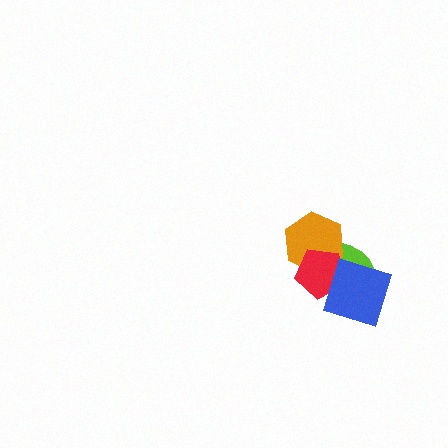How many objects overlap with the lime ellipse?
3 objects overlap with the lime ellipse.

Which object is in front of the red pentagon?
The blue square is in front of the red pentagon.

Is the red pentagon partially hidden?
Yes, it is partially covered by another shape.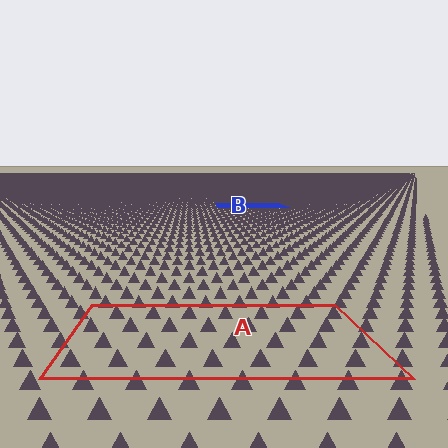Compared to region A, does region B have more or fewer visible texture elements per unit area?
Region B has more texture elements per unit area — they are packed more densely because it is farther away.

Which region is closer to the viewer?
Region A is closer. The texture elements there are larger and more spread out.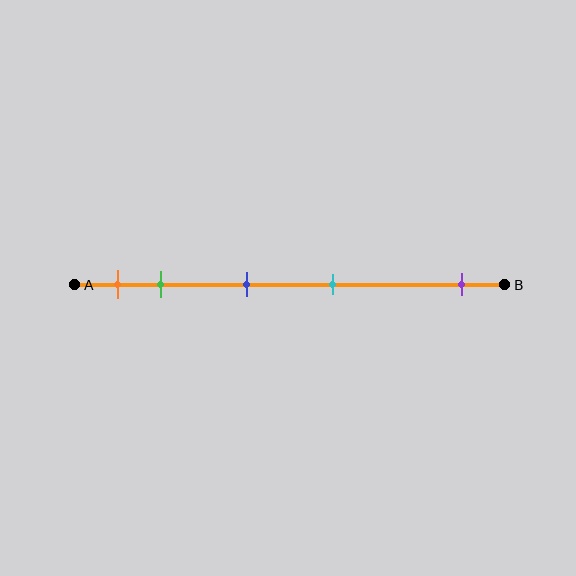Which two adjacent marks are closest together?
The orange and green marks are the closest adjacent pair.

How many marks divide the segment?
There are 5 marks dividing the segment.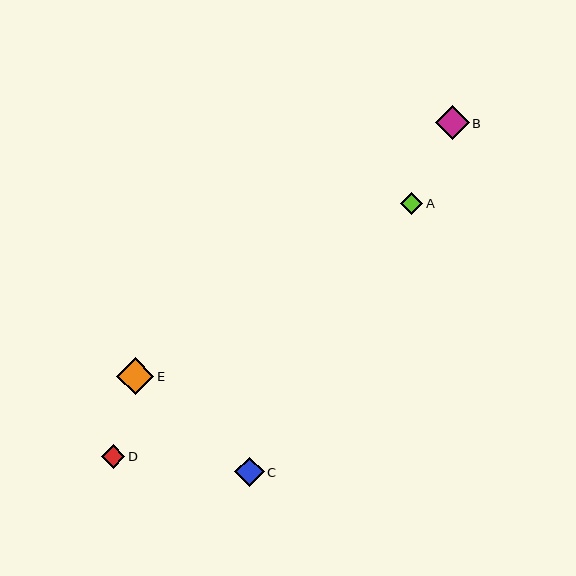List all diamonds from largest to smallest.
From largest to smallest: E, B, C, D, A.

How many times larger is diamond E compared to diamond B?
Diamond E is approximately 1.1 times the size of diamond B.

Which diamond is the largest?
Diamond E is the largest with a size of approximately 37 pixels.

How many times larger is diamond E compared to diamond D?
Diamond E is approximately 1.6 times the size of diamond D.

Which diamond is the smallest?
Diamond A is the smallest with a size of approximately 22 pixels.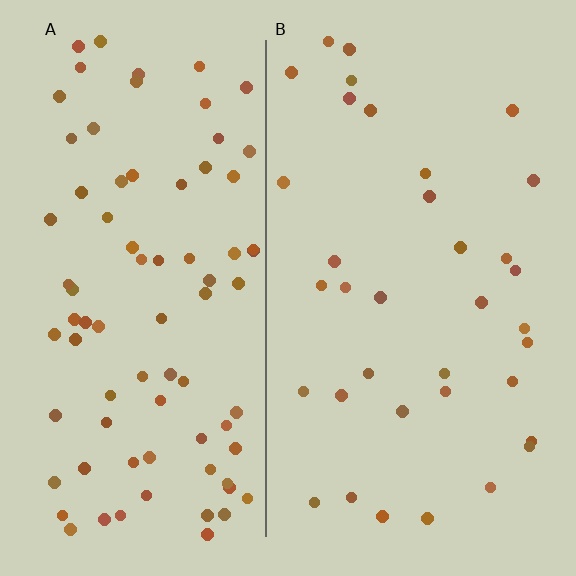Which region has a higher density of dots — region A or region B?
A (the left).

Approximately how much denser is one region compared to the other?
Approximately 2.2× — region A over region B.